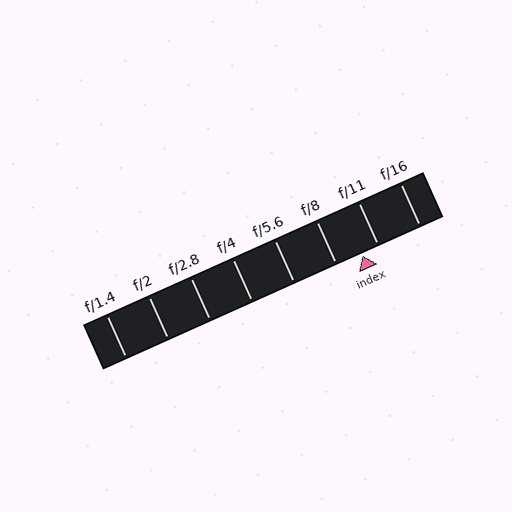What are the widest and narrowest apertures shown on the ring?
The widest aperture shown is f/1.4 and the narrowest is f/16.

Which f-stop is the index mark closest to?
The index mark is closest to f/11.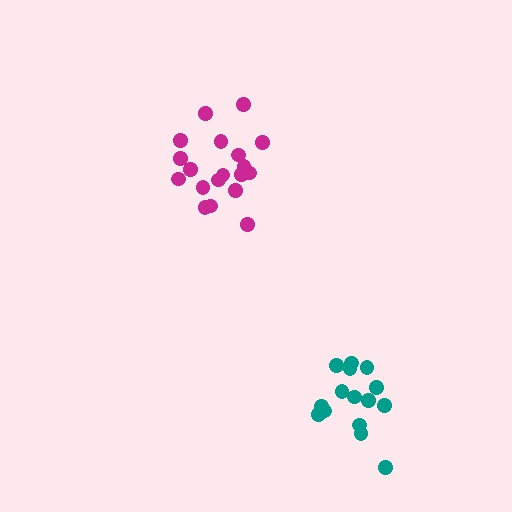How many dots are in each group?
Group 1: 19 dots, Group 2: 15 dots (34 total).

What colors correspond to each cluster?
The clusters are colored: magenta, teal.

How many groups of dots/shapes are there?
There are 2 groups.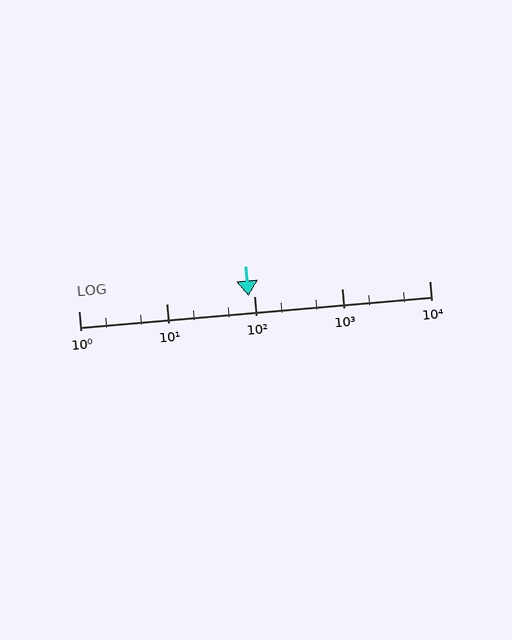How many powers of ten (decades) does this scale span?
The scale spans 4 decades, from 1 to 10000.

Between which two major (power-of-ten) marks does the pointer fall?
The pointer is between 10 and 100.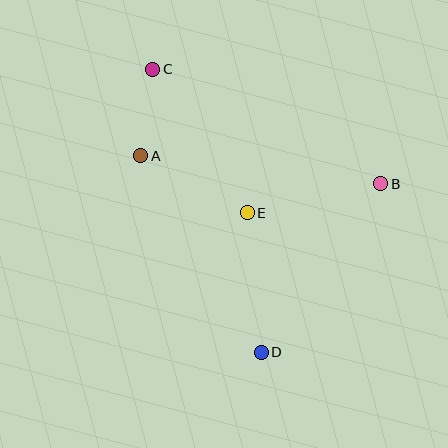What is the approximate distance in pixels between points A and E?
The distance between A and E is approximately 121 pixels.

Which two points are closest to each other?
Points A and C are closest to each other.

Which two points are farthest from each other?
Points C and D are farthest from each other.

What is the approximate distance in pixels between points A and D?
The distance between A and D is approximately 230 pixels.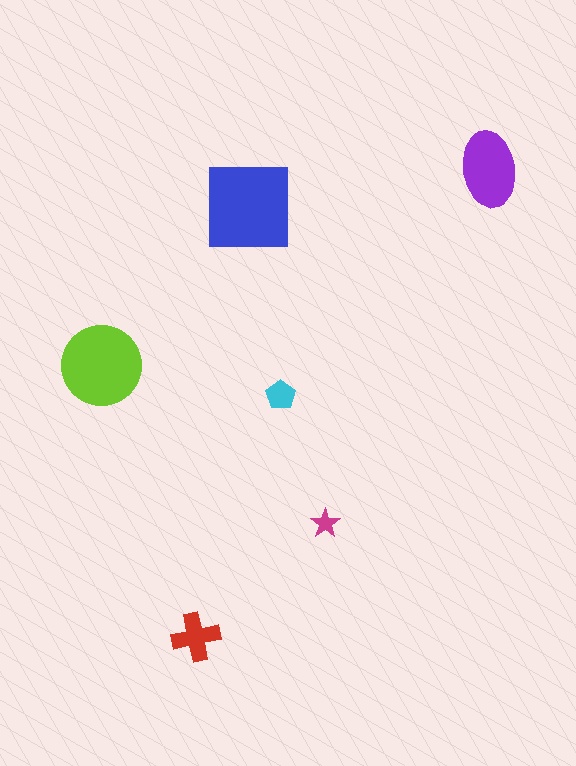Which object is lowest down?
The red cross is bottommost.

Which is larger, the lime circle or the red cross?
The lime circle.